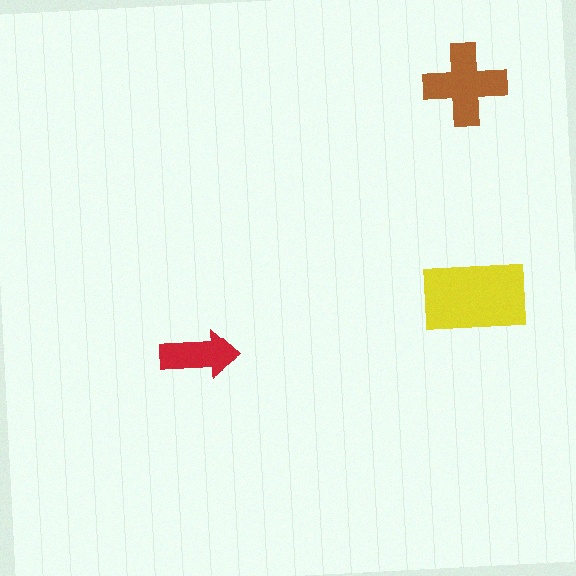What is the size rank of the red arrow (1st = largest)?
3rd.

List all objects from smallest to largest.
The red arrow, the brown cross, the yellow rectangle.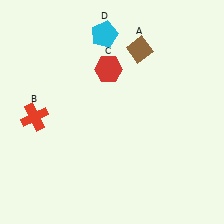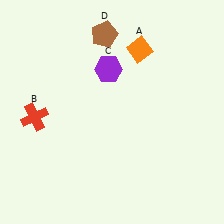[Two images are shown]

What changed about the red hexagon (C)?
In Image 1, C is red. In Image 2, it changed to purple.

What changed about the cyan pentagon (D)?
In Image 1, D is cyan. In Image 2, it changed to brown.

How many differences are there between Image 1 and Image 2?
There are 3 differences between the two images.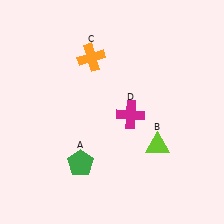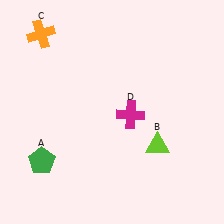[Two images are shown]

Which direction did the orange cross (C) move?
The orange cross (C) moved left.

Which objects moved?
The objects that moved are: the green pentagon (A), the orange cross (C).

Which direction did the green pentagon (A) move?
The green pentagon (A) moved left.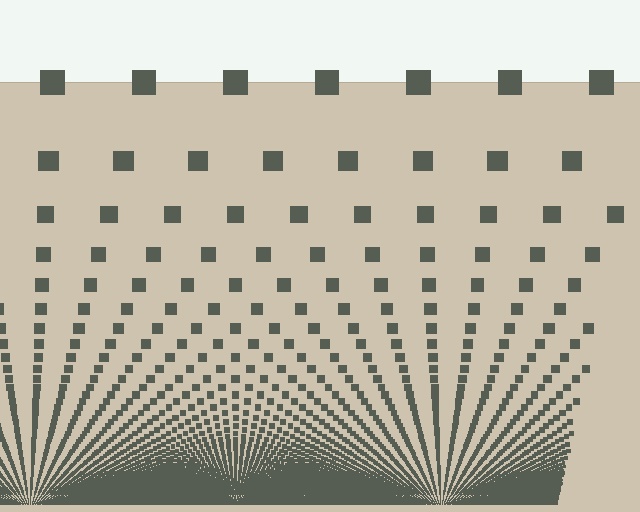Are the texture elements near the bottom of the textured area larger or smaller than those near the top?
Smaller. The gradient is inverted — elements near the bottom are smaller and denser.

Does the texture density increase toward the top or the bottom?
Density increases toward the bottom.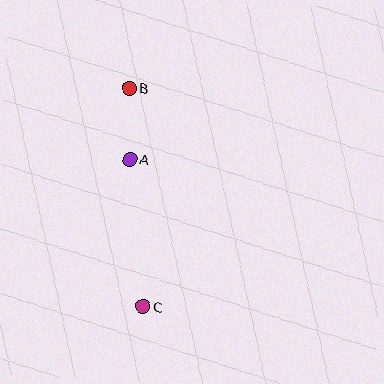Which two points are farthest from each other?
Points B and C are farthest from each other.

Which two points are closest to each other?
Points A and B are closest to each other.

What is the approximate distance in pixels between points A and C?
The distance between A and C is approximately 148 pixels.